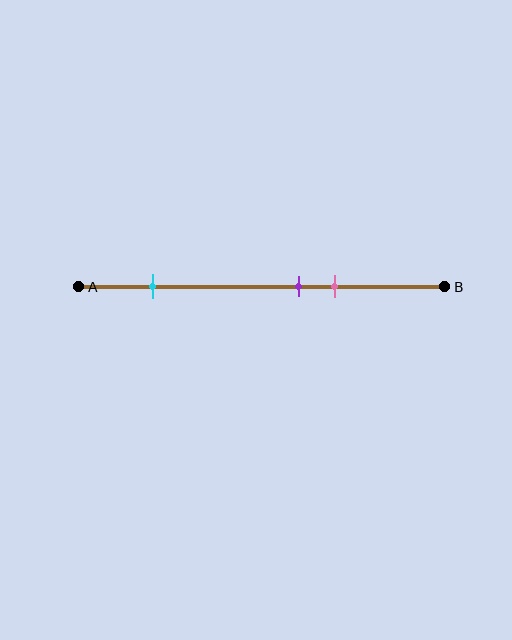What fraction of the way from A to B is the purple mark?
The purple mark is approximately 60% (0.6) of the way from A to B.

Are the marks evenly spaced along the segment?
No, the marks are not evenly spaced.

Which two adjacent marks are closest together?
The purple and pink marks are the closest adjacent pair.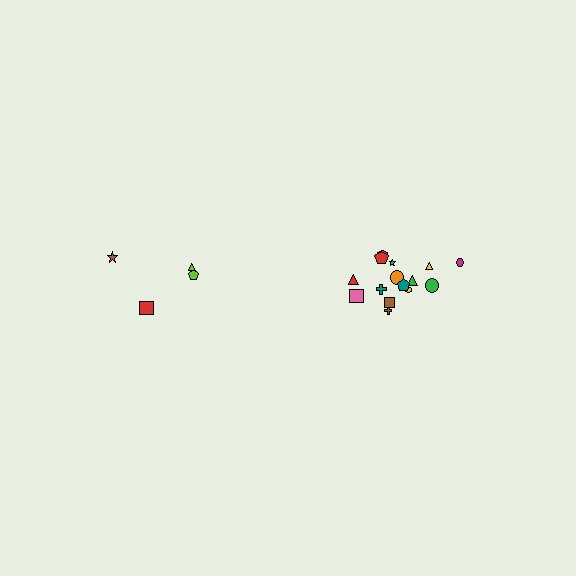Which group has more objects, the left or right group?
The right group.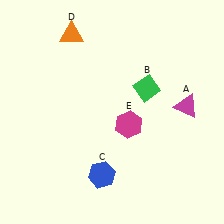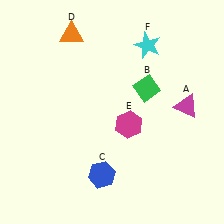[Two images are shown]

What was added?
A cyan star (F) was added in Image 2.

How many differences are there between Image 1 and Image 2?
There is 1 difference between the two images.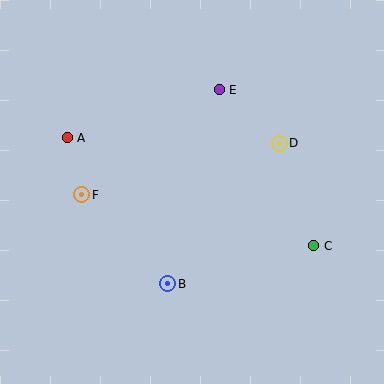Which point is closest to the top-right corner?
Point D is closest to the top-right corner.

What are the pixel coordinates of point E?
Point E is at (219, 90).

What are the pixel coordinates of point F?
Point F is at (82, 195).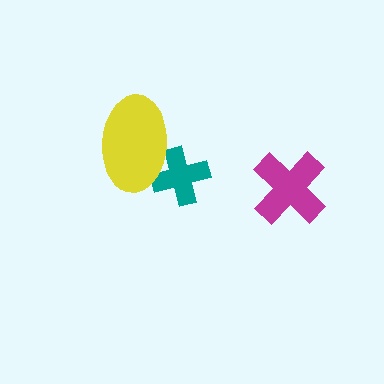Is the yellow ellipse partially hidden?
No, no other shape covers it.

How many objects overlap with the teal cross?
1 object overlaps with the teal cross.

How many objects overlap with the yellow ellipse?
1 object overlaps with the yellow ellipse.